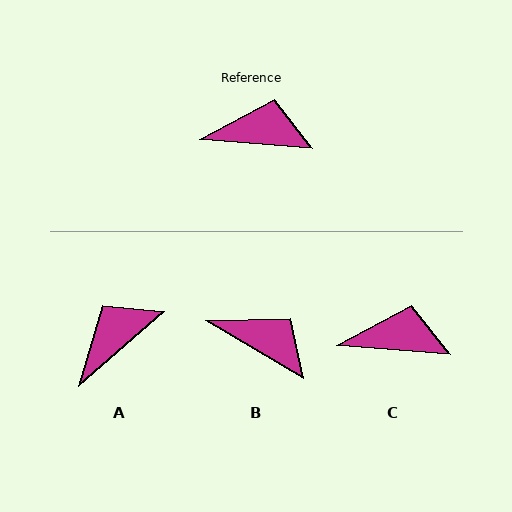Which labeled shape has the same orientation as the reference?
C.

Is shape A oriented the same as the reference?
No, it is off by about 46 degrees.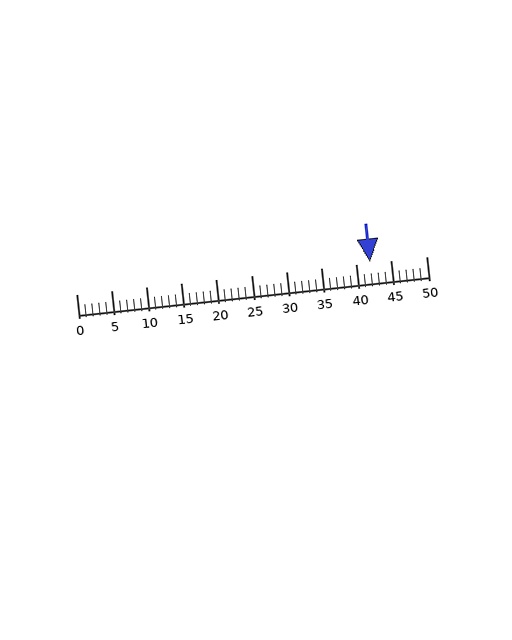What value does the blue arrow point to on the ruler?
The blue arrow points to approximately 42.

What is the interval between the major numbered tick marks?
The major tick marks are spaced 5 units apart.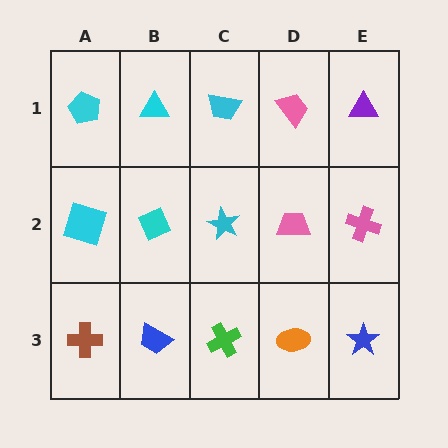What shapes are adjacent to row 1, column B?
A cyan diamond (row 2, column B), a cyan pentagon (row 1, column A), a cyan trapezoid (row 1, column C).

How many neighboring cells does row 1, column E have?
2.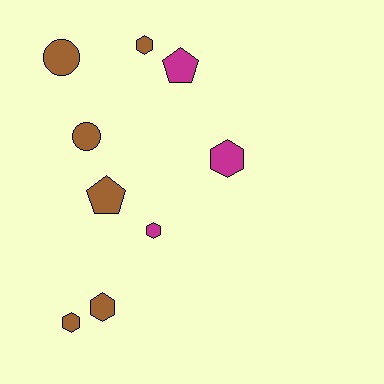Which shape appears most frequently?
Hexagon, with 5 objects.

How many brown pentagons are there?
There is 1 brown pentagon.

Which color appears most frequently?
Brown, with 6 objects.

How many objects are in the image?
There are 9 objects.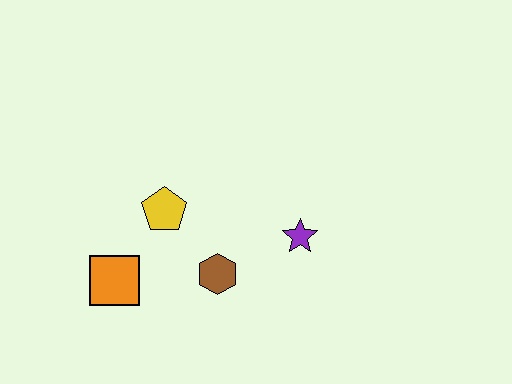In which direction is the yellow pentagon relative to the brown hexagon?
The yellow pentagon is above the brown hexagon.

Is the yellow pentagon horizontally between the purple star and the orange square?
Yes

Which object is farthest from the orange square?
The purple star is farthest from the orange square.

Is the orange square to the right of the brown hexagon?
No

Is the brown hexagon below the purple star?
Yes